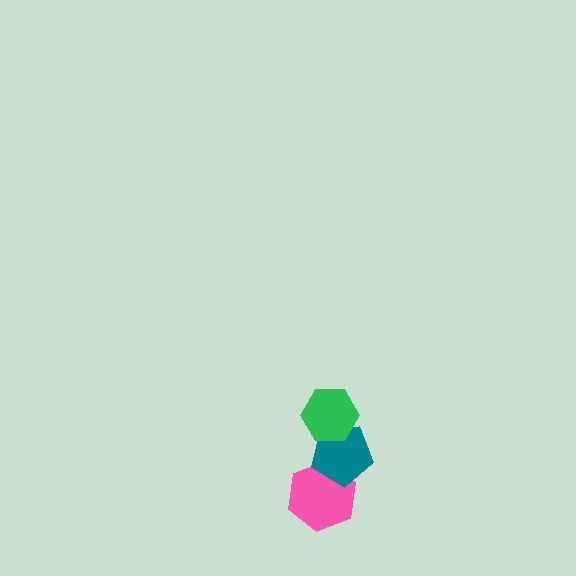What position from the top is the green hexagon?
The green hexagon is 1st from the top.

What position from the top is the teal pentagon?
The teal pentagon is 2nd from the top.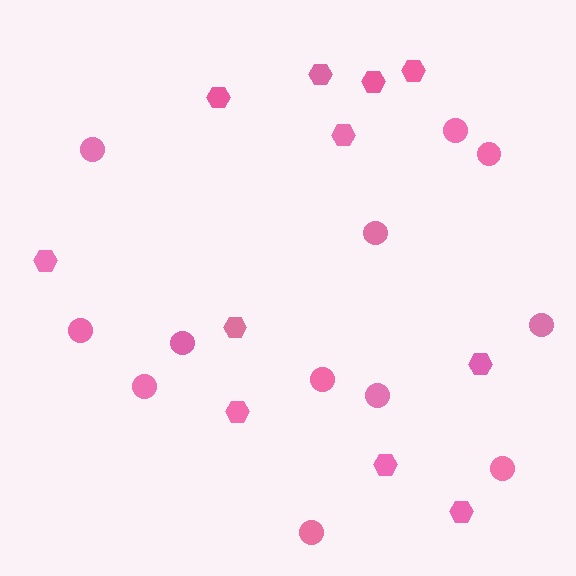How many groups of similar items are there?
There are 2 groups: one group of hexagons (11) and one group of circles (12).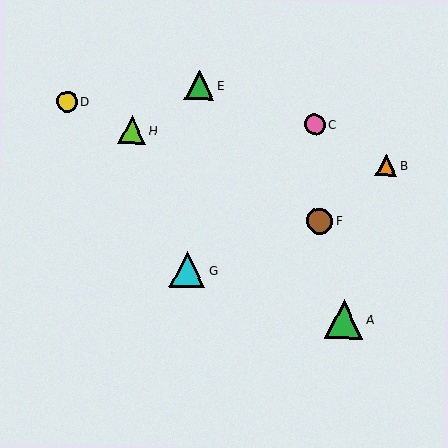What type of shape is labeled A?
Shape A is a green triangle.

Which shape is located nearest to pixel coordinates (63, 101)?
The yellow circle (labeled D) at (67, 101) is nearest to that location.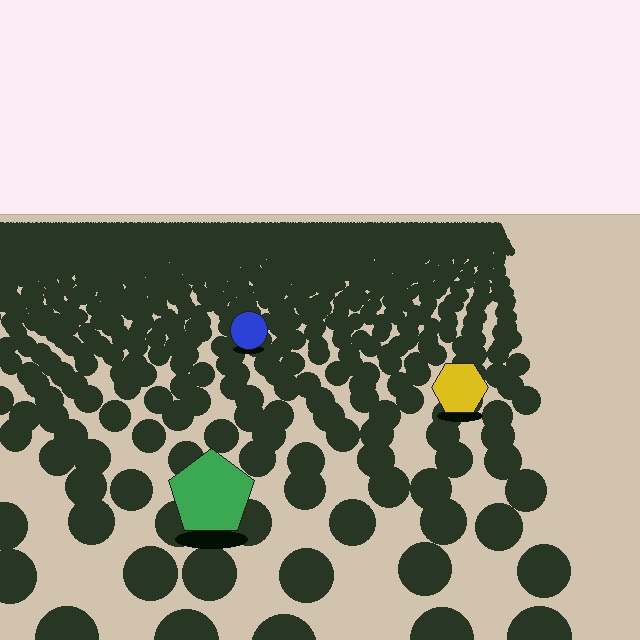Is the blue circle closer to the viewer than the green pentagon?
No. The green pentagon is closer — you can tell from the texture gradient: the ground texture is coarser near it.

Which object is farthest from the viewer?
The blue circle is farthest from the viewer. It appears smaller and the ground texture around it is denser.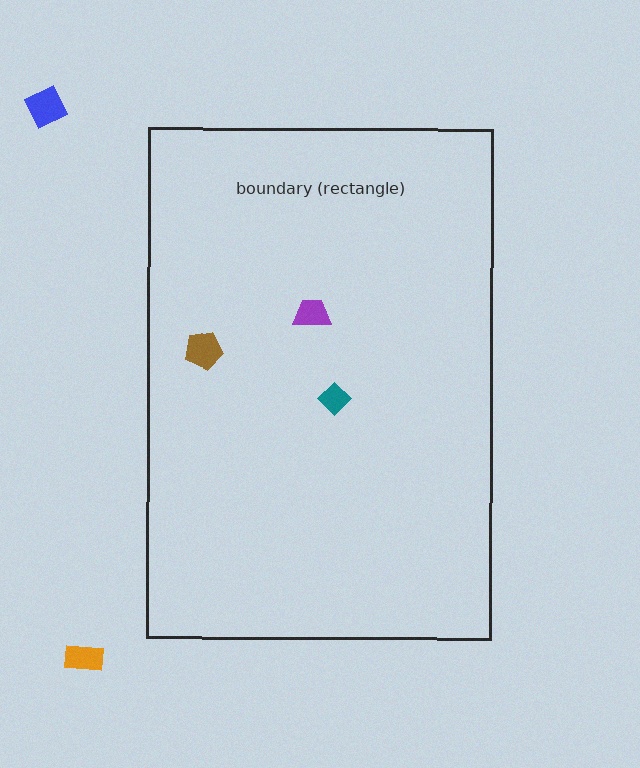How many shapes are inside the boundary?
3 inside, 2 outside.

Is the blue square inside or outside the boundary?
Outside.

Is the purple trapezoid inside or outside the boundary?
Inside.